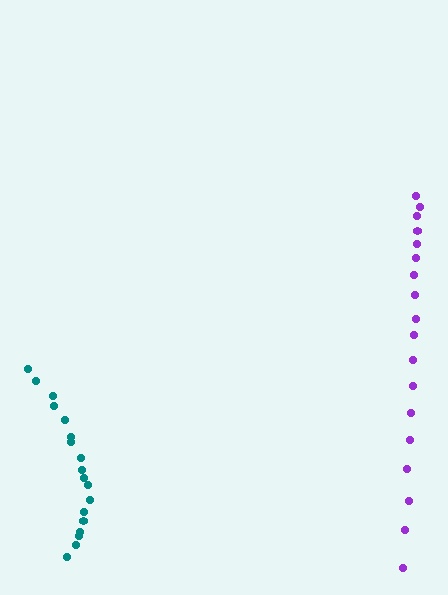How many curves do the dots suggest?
There are 2 distinct paths.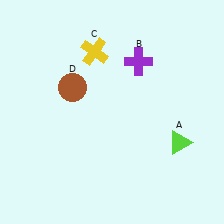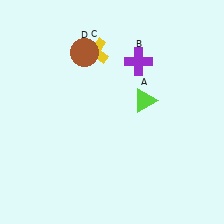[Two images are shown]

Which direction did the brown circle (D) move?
The brown circle (D) moved up.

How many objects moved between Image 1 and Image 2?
2 objects moved between the two images.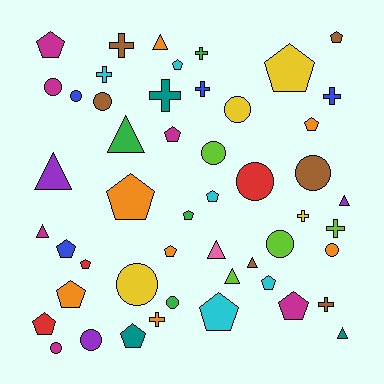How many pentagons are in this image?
There are 18 pentagons.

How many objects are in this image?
There are 50 objects.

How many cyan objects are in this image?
There are 5 cyan objects.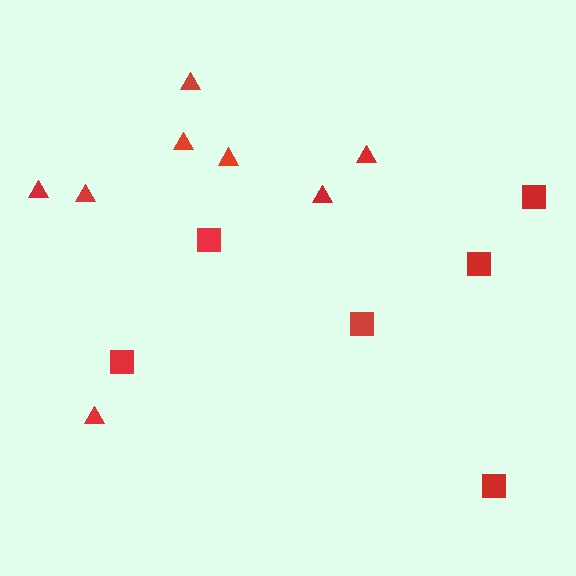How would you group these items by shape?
There are 2 groups: one group of squares (6) and one group of triangles (8).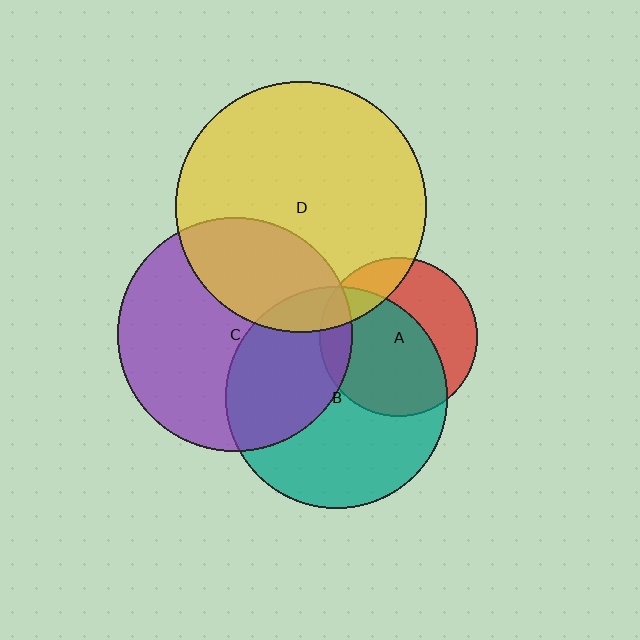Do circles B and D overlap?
Yes.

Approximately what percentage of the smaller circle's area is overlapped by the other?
Approximately 10%.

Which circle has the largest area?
Circle D (yellow).